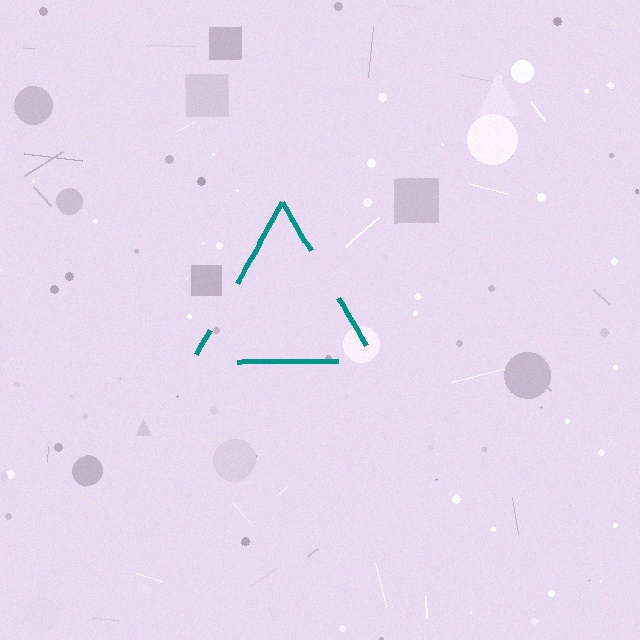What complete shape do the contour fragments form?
The contour fragments form a triangle.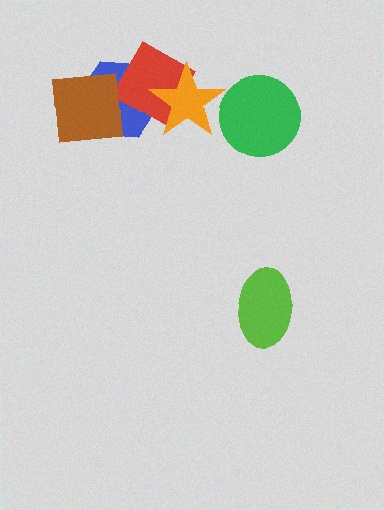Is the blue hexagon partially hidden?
Yes, it is partially covered by another shape.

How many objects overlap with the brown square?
1 object overlaps with the brown square.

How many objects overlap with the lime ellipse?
0 objects overlap with the lime ellipse.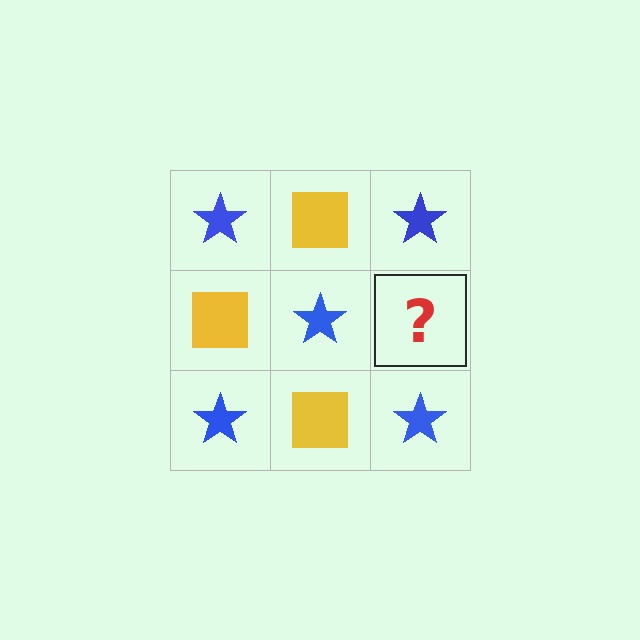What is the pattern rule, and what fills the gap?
The rule is that it alternates blue star and yellow square in a checkerboard pattern. The gap should be filled with a yellow square.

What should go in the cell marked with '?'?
The missing cell should contain a yellow square.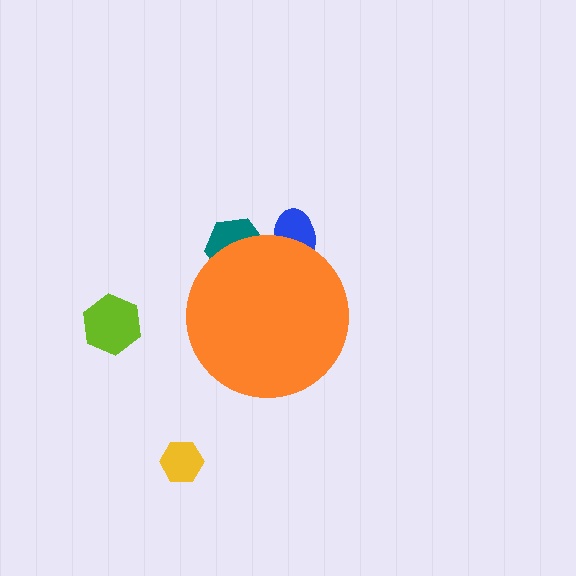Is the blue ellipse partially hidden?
Yes, the blue ellipse is partially hidden behind the orange circle.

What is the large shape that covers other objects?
An orange circle.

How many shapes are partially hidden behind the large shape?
2 shapes are partially hidden.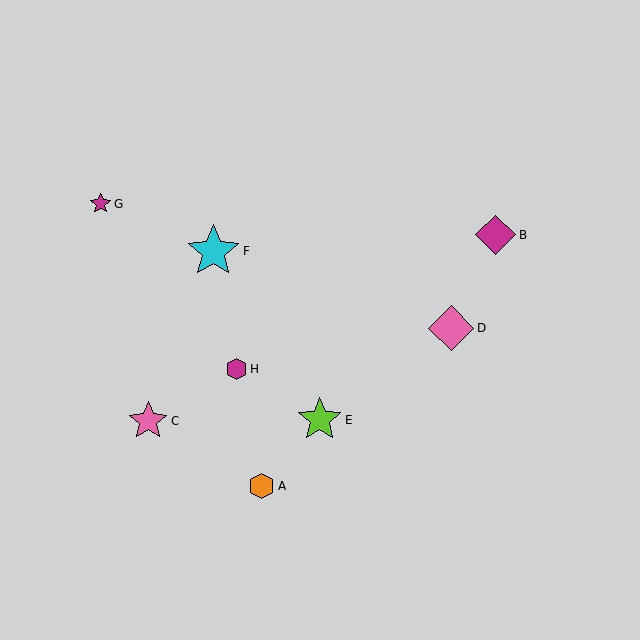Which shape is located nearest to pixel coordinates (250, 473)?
The orange hexagon (labeled A) at (262, 486) is nearest to that location.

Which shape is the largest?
The cyan star (labeled F) is the largest.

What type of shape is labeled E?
Shape E is a lime star.